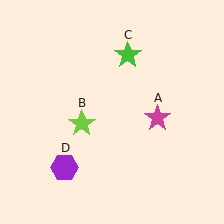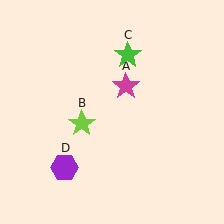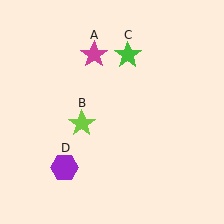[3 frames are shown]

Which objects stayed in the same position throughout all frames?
Lime star (object B) and green star (object C) and purple hexagon (object D) remained stationary.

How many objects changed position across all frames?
1 object changed position: magenta star (object A).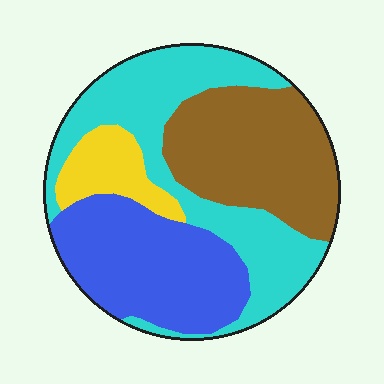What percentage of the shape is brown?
Brown covers roughly 30% of the shape.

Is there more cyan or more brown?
Cyan.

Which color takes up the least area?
Yellow, at roughly 10%.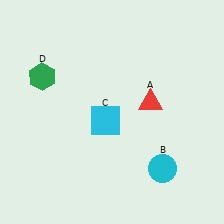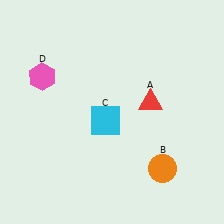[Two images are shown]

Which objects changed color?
B changed from cyan to orange. D changed from green to pink.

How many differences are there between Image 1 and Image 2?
There are 2 differences between the two images.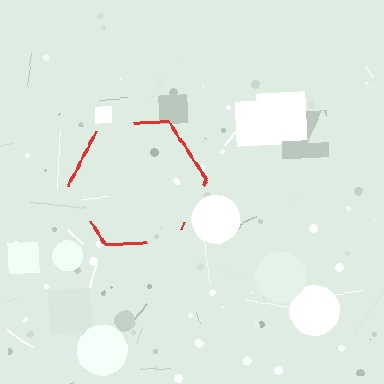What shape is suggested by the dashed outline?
The dashed outline suggests a hexagon.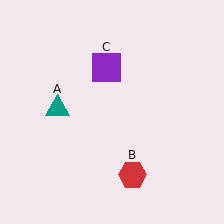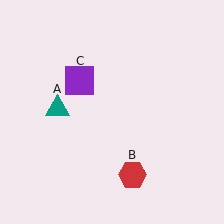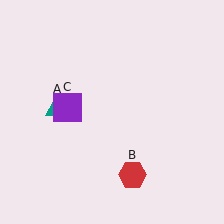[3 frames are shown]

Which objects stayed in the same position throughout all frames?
Teal triangle (object A) and red hexagon (object B) remained stationary.